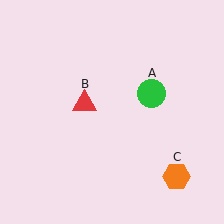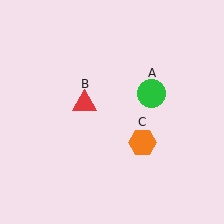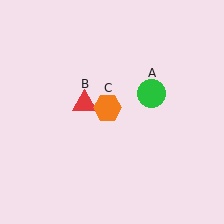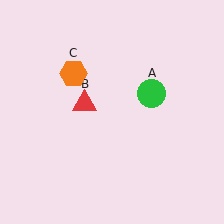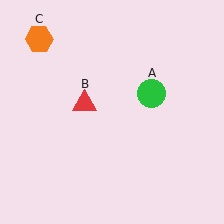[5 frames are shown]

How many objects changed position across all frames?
1 object changed position: orange hexagon (object C).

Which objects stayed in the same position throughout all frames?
Green circle (object A) and red triangle (object B) remained stationary.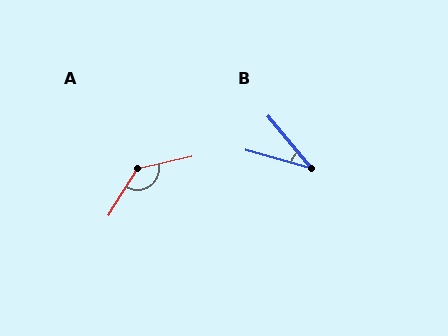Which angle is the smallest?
B, at approximately 34 degrees.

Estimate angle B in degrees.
Approximately 34 degrees.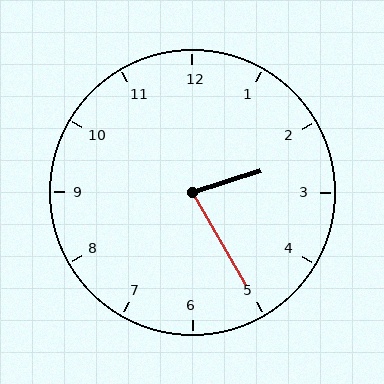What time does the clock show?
2:25.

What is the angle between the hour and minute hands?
Approximately 78 degrees.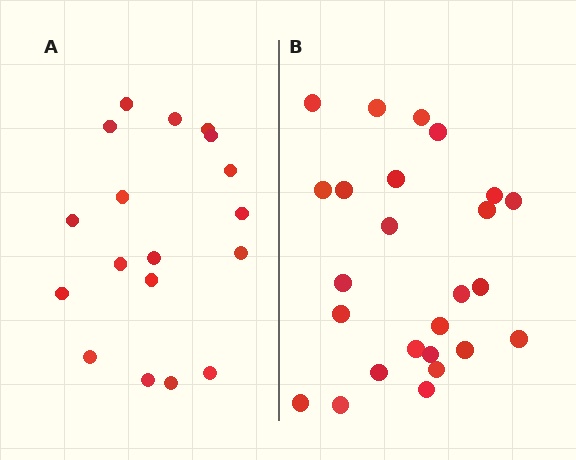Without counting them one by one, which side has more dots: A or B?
Region B (the right region) has more dots.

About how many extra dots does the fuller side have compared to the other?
Region B has roughly 8 or so more dots than region A.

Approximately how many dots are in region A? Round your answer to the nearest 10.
About 20 dots. (The exact count is 18, which rounds to 20.)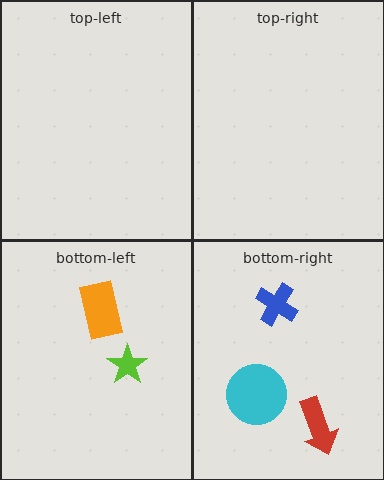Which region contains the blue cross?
The bottom-right region.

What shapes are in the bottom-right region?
The red arrow, the blue cross, the cyan circle.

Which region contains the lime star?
The bottom-left region.